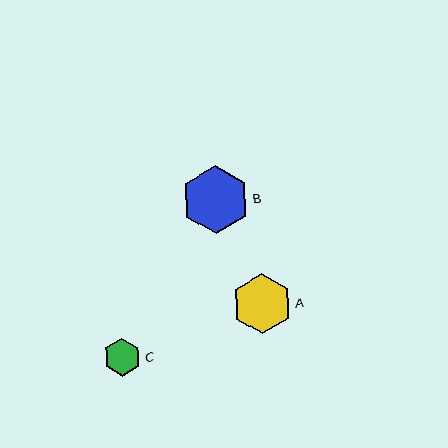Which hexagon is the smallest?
Hexagon C is the smallest with a size of approximately 37 pixels.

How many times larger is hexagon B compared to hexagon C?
Hexagon B is approximately 1.8 times the size of hexagon C.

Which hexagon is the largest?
Hexagon B is the largest with a size of approximately 69 pixels.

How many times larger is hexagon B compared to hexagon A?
Hexagon B is approximately 1.2 times the size of hexagon A.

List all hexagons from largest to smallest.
From largest to smallest: B, A, C.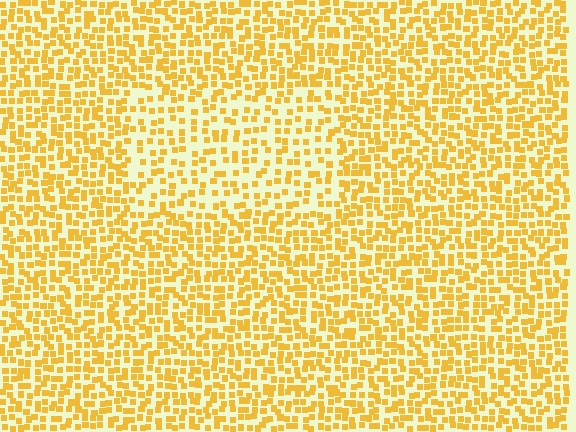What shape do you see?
I see a rectangle.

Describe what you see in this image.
The image contains small yellow elements arranged at two different densities. A rectangle-shaped region is visible where the elements are less densely packed than the surrounding area.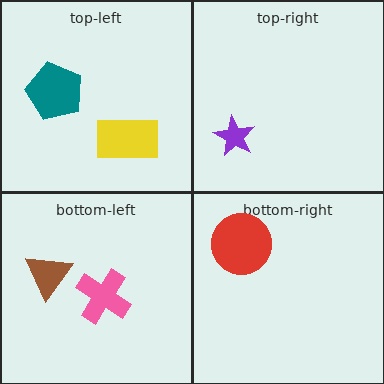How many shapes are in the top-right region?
1.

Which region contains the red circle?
The bottom-right region.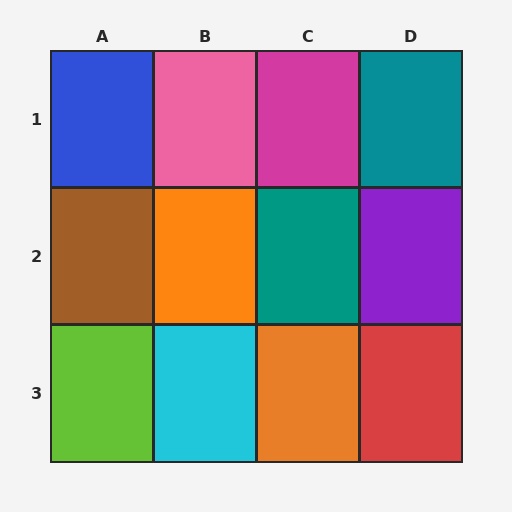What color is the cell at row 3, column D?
Red.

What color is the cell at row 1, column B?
Pink.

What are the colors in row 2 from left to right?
Brown, orange, teal, purple.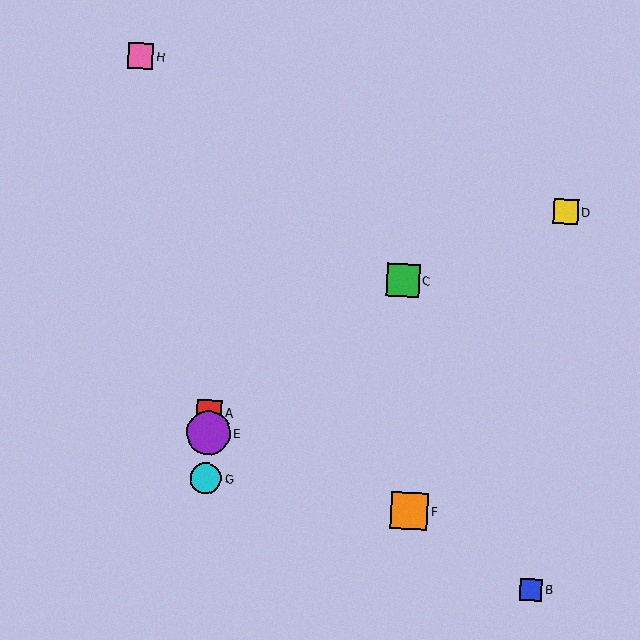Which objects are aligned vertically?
Objects A, E, G are aligned vertically.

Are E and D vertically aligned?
No, E is at x≈208 and D is at x≈566.